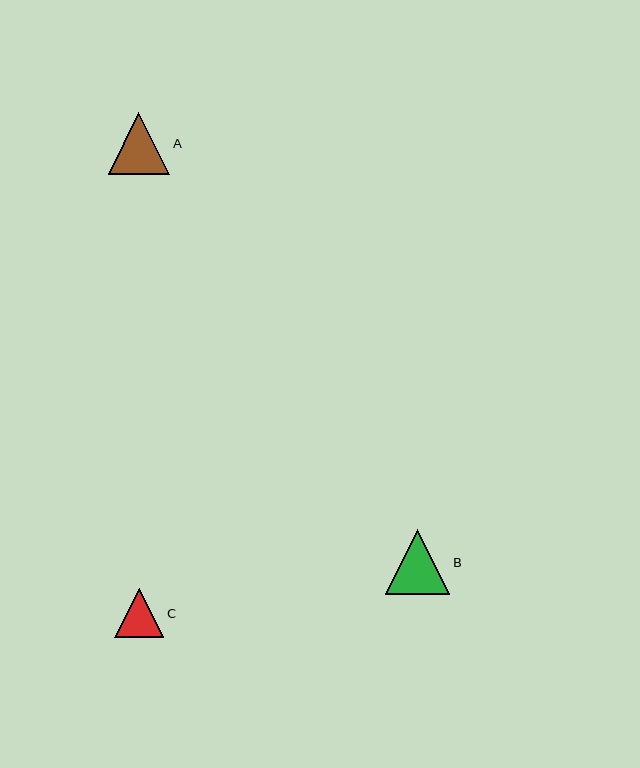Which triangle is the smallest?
Triangle C is the smallest with a size of approximately 49 pixels.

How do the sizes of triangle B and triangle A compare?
Triangle B and triangle A are approximately the same size.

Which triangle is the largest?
Triangle B is the largest with a size of approximately 65 pixels.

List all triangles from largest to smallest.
From largest to smallest: B, A, C.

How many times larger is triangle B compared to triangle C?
Triangle B is approximately 1.3 times the size of triangle C.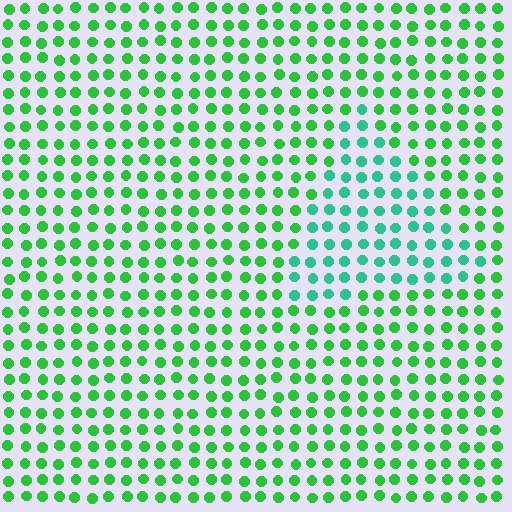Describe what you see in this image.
The image is filled with small green elements in a uniform arrangement. A triangle-shaped region is visible where the elements are tinted to a slightly different hue, forming a subtle color boundary.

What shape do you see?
I see a triangle.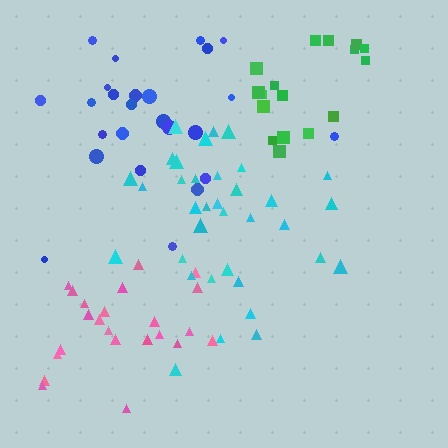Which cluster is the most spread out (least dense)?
Blue.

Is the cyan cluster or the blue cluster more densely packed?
Cyan.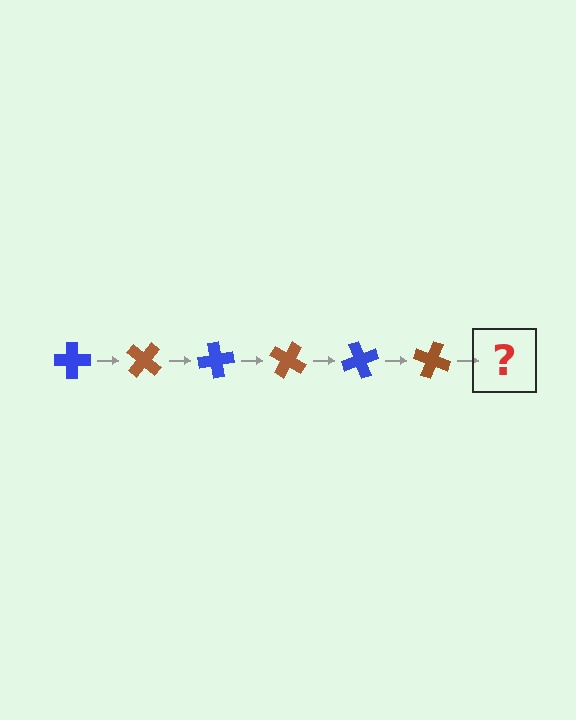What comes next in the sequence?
The next element should be a blue cross, rotated 240 degrees from the start.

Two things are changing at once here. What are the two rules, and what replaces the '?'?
The two rules are that it rotates 40 degrees each step and the color cycles through blue and brown. The '?' should be a blue cross, rotated 240 degrees from the start.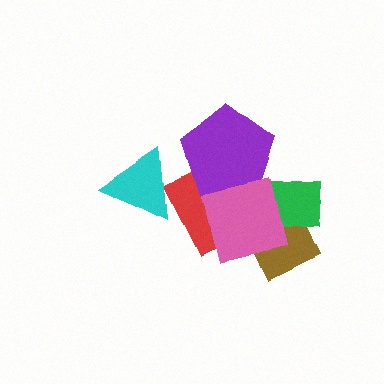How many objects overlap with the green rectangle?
3 objects overlap with the green rectangle.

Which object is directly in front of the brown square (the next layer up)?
The green rectangle is directly in front of the brown square.